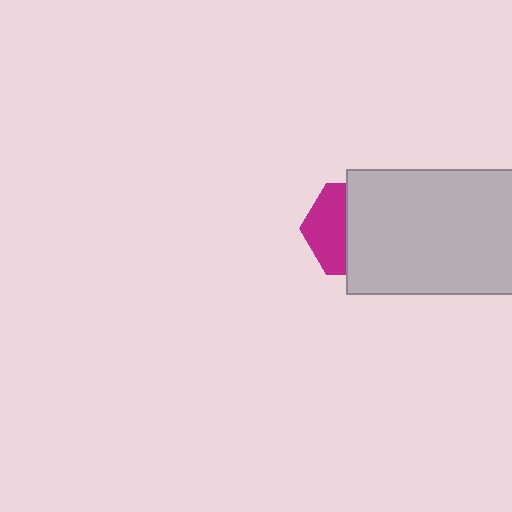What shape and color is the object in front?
The object in front is a light gray rectangle.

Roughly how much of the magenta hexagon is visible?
A small part of it is visible (roughly 41%).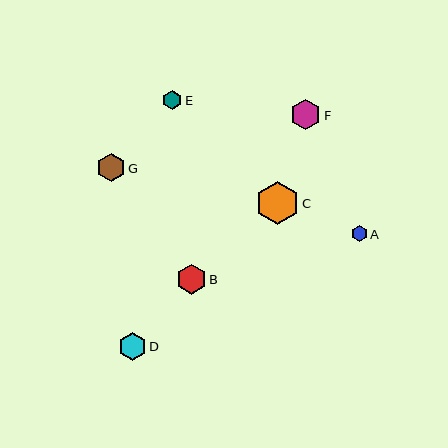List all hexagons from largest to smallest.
From largest to smallest: C, F, B, G, D, E, A.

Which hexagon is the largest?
Hexagon C is the largest with a size of approximately 43 pixels.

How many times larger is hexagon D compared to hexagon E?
Hexagon D is approximately 1.4 times the size of hexagon E.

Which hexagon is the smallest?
Hexagon A is the smallest with a size of approximately 16 pixels.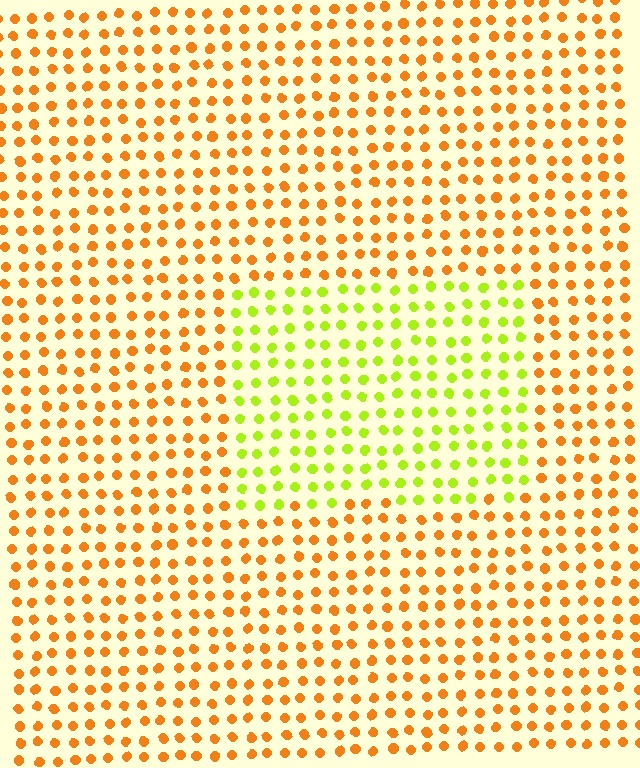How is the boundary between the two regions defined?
The boundary is defined purely by a slight shift in hue (about 52 degrees). Spacing, size, and orientation are identical on both sides.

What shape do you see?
I see a rectangle.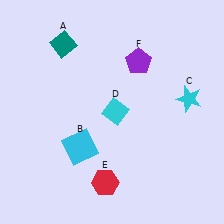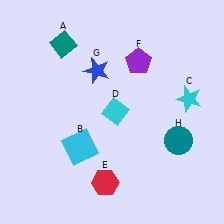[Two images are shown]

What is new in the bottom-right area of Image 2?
A teal circle (H) was added in the bottom-right area of Image 2.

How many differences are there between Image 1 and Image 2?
There are 2 differences between the two images.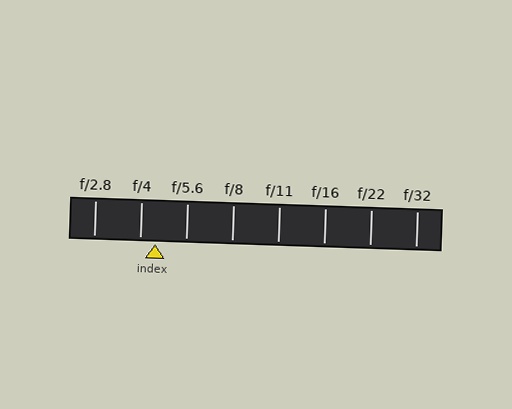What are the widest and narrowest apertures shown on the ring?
The widest aperture shown is f/2.8 and the narrowest is f/32.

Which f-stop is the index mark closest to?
The index mark is closest to f/4.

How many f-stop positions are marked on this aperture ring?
There are 8 f-stop positions marked.